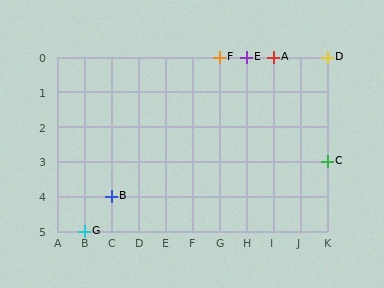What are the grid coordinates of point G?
Point G is at grid coordinates (B, 5).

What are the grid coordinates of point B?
Point B is at grid coordinates (C, 4).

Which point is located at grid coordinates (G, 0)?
Point F is at (G, 0).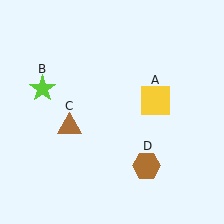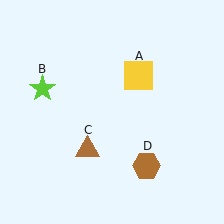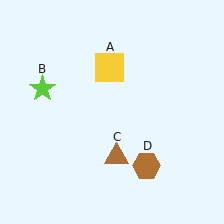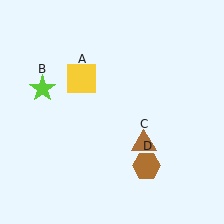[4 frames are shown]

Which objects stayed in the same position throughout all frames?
Lime star (object B) and brown hexagon (object D) remained stationary.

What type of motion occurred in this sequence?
The yellow square (object A), brown triangle (object C) rotated counterclockwise around the center of the scene.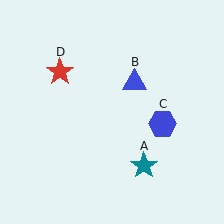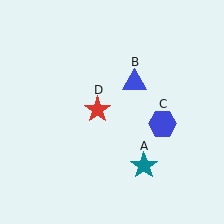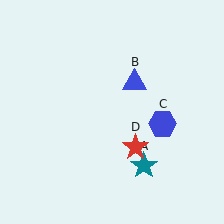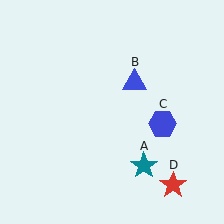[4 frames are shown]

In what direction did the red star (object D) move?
The red star (object D) moved down and to the right.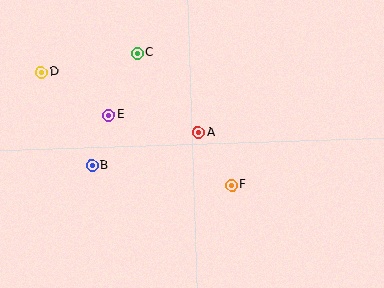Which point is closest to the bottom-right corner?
Point F is closest to the bottom-right corner.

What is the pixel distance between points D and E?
The distance between D and E is 80 pixels.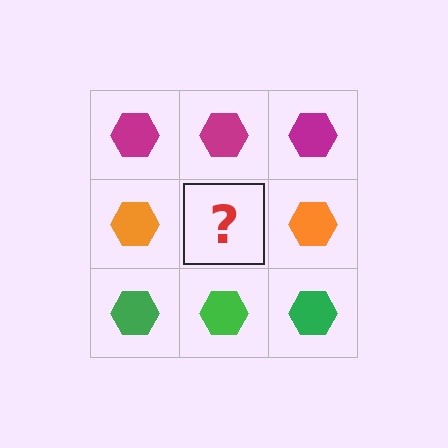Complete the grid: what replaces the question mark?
The question mark should be replaced with an orange hexagon.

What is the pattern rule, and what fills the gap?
The rule is that each row has a consistent color. The gap should be filled with an orange hexagon.